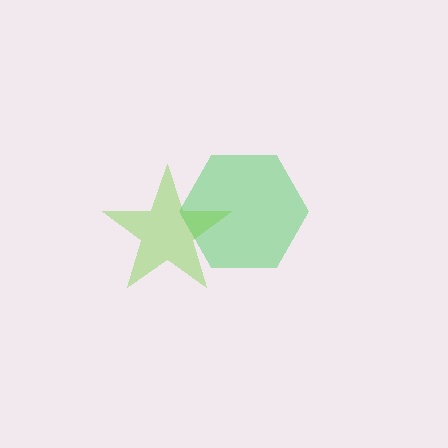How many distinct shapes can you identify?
There are 2 distinct shapes: a green hexagon, a lime star.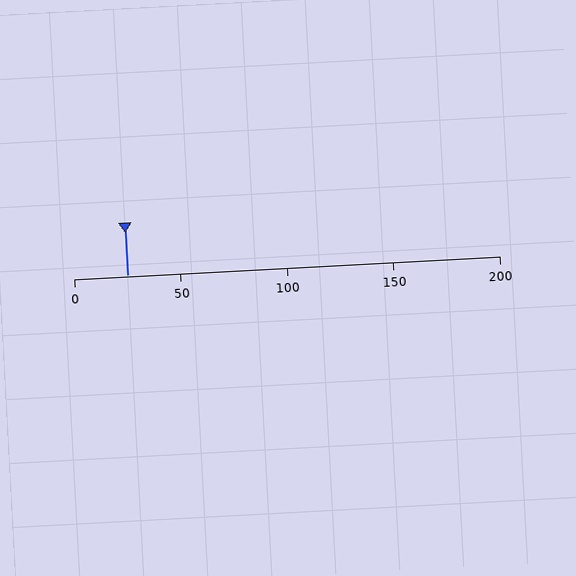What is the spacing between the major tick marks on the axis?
The major ticks are spaced 50 apart.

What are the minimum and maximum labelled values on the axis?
The axis runs from 0 to 200.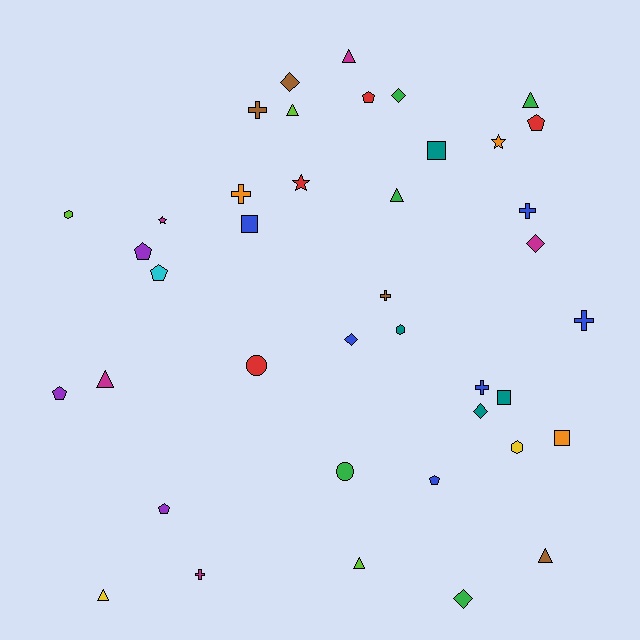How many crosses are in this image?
There are 7 crosses.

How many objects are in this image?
There are 40 objects.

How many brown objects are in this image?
There are 4 brown objects.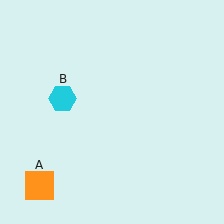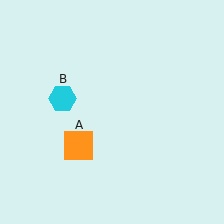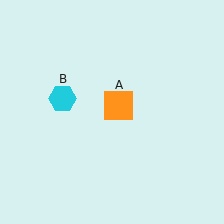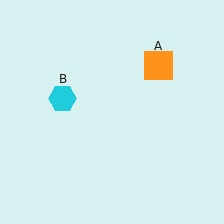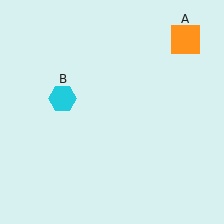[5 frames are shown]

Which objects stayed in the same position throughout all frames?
Cyan hexagon (object B) remained stationary.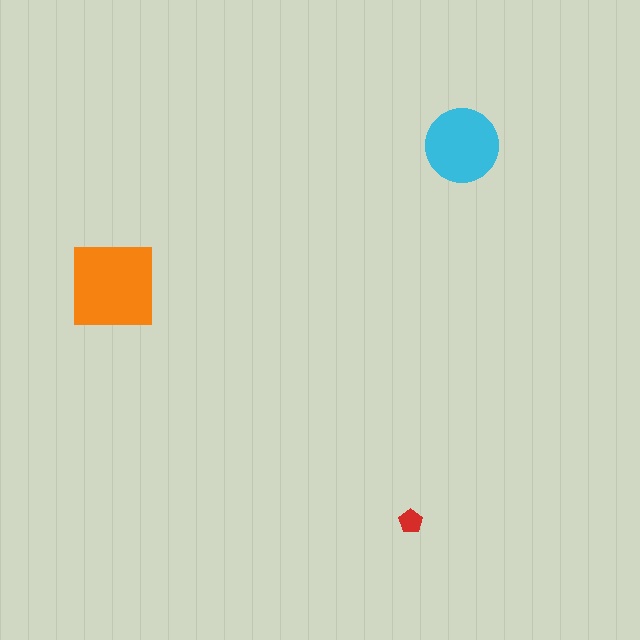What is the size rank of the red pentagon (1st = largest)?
3rd.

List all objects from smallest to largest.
The red pentagon, the cyan circle, the orange square.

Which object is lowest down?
The red pentagon is bottommost.